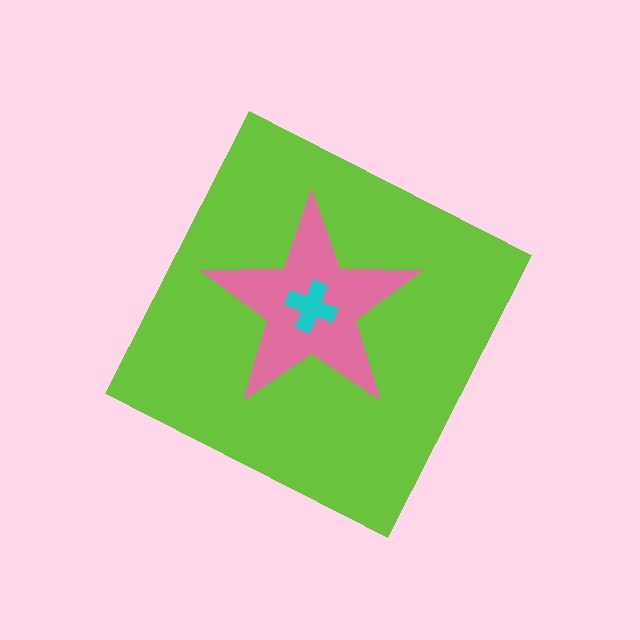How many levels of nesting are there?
3.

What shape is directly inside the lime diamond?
The pink star.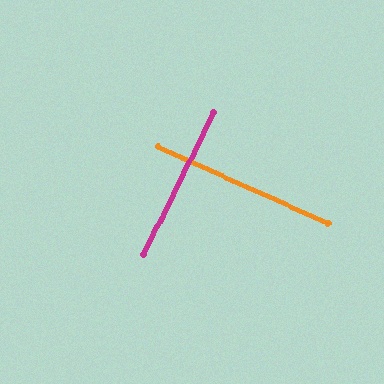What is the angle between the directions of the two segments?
Approximately 88 degrees.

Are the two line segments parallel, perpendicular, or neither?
Perpendicular — they meet at approximately 88°.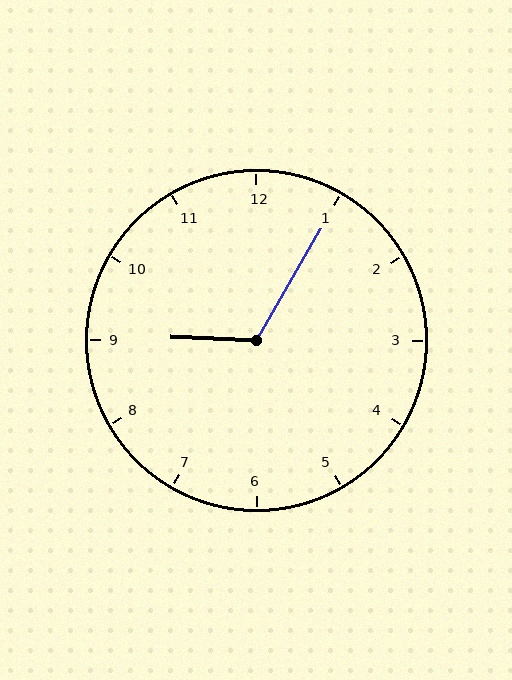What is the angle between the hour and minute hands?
Approximately 118 degrees.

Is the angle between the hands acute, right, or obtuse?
It is obtuse.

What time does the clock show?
9:05.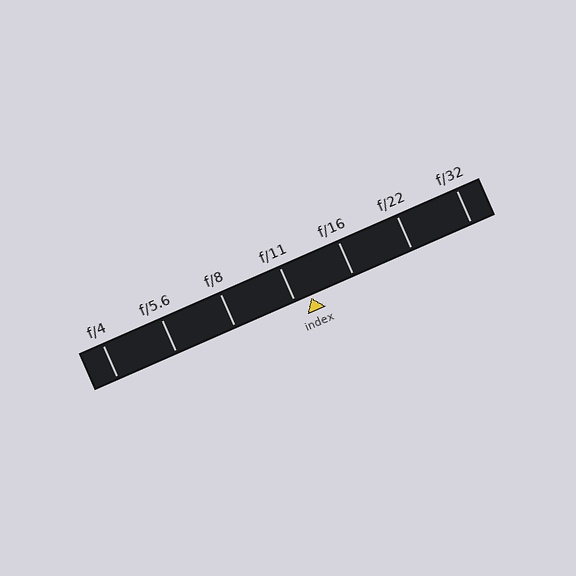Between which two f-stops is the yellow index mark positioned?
The index mark is between f/11 and f/16.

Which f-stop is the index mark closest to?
The index mark is closest to f/11.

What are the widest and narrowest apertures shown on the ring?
The widest aperture shown is f/4 and the narrowest is f/32.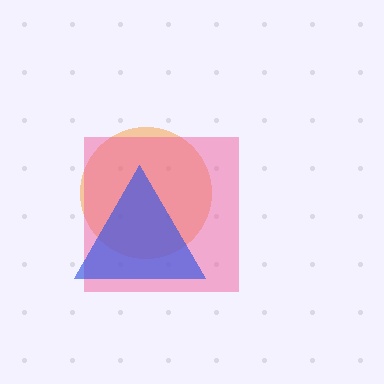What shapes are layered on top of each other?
The layered shapes are: an orange circle, a pink square, a blue triangle.